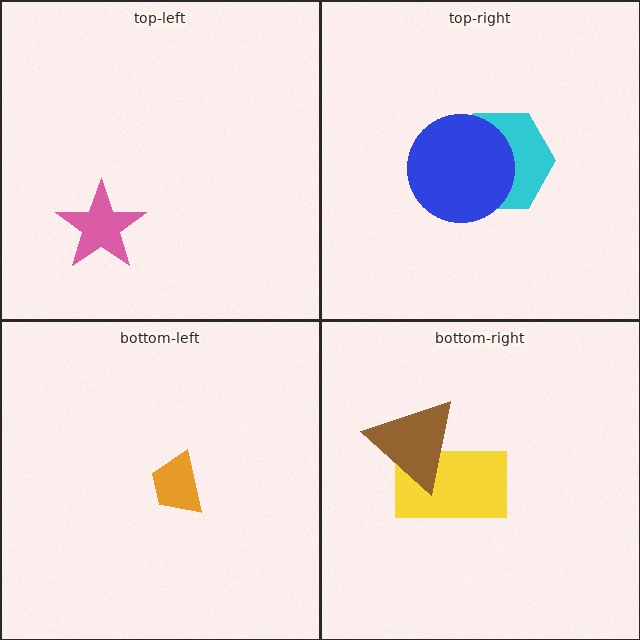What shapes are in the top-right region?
The cyan hexagon, the blue circle.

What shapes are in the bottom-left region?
The orange trapezoid.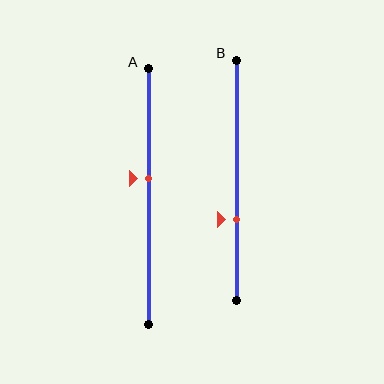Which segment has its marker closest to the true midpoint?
Segment A has its marker closest to the true midpoint.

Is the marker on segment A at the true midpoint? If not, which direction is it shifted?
No, the marker on segment A is shifted upward by about 7% of the segment length.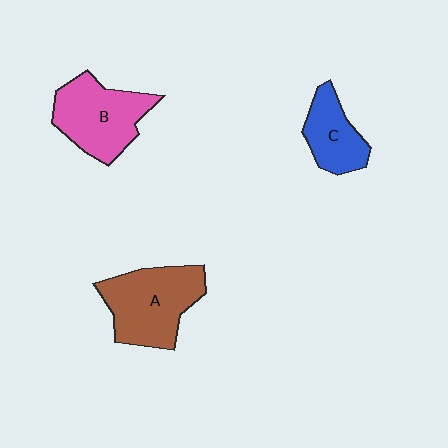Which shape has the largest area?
Shape A (brown).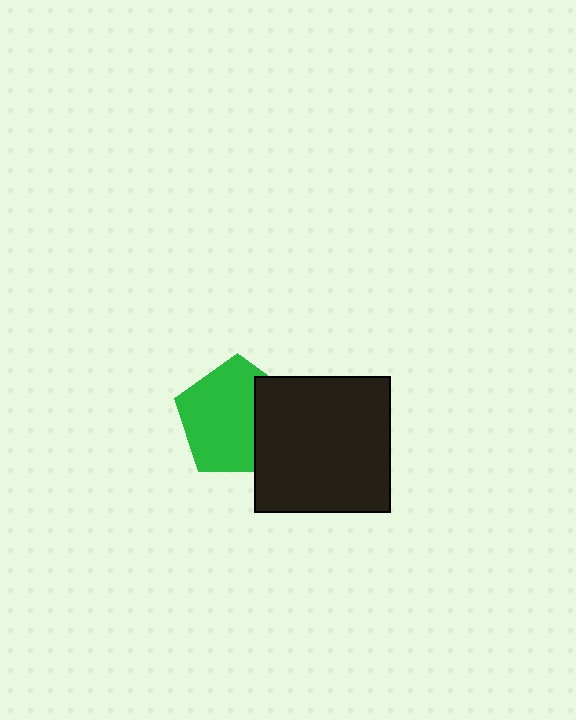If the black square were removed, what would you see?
You would see the complete green pentagon.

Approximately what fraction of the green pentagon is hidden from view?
Roughly 31% of the green pentagon is hidden behind the black square.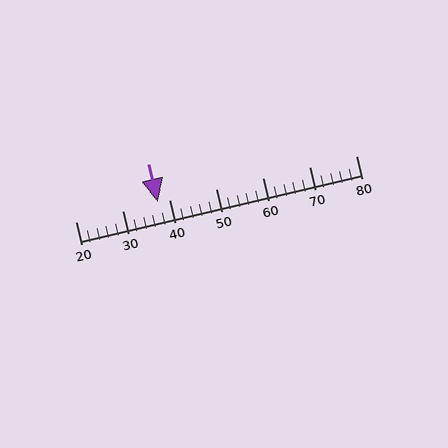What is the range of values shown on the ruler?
The ruler shows values from 20 to 80.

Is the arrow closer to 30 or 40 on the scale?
The arrow is closer to 40.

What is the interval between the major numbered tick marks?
The major tick marks are spaced 10 units apart.